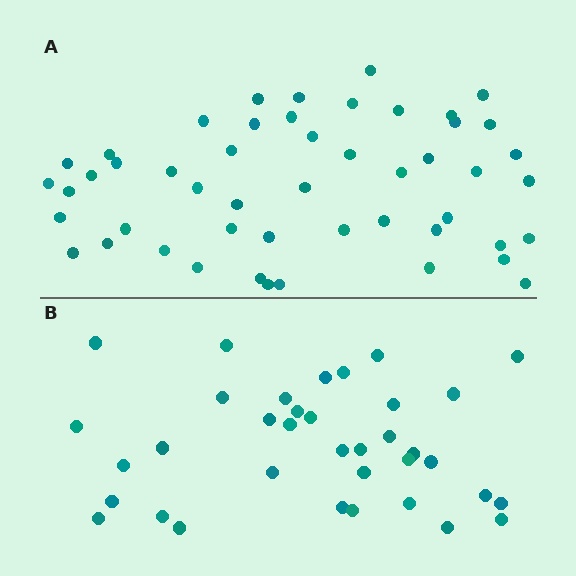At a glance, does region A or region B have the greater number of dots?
Region A (the top region) has more dots.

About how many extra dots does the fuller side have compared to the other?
Region A has approximately 15 more dots than region B.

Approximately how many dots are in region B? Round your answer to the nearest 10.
About 40 dots. (The exact count is 36, which rounds to 40.)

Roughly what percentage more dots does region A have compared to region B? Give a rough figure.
About 40% more.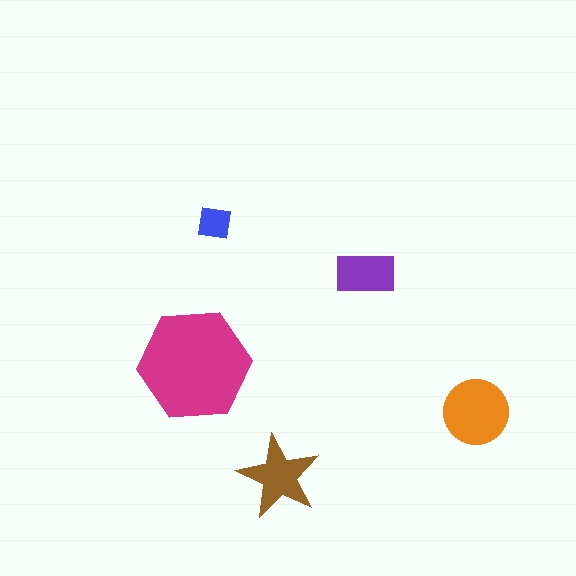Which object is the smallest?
The blue square.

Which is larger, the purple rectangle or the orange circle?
The orange circle.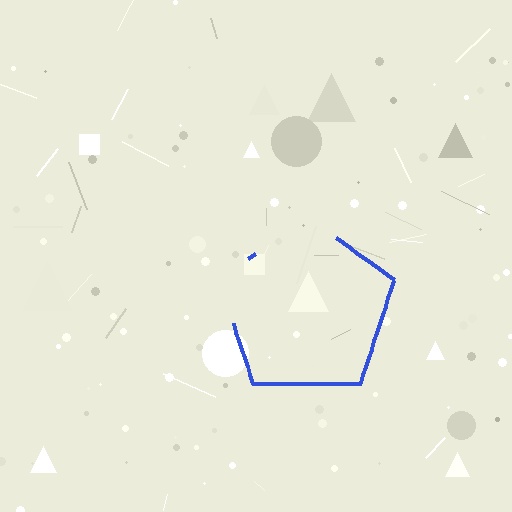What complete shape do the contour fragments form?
The contour fragments form a pentagon.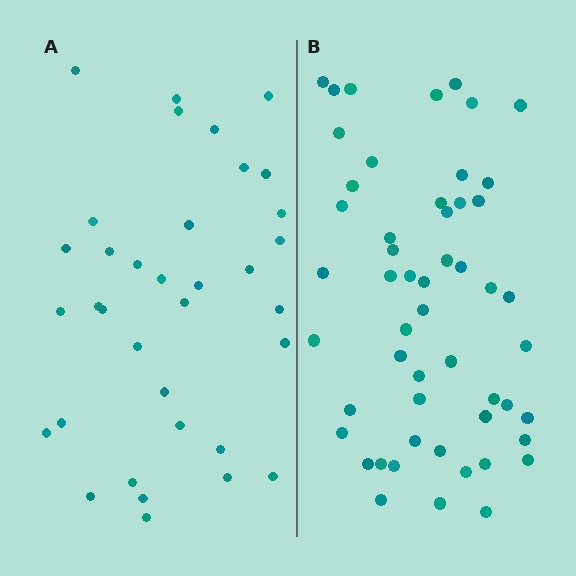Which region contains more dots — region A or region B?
Region B (the right region) has more dots.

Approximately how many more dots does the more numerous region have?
Region B has approximately 20 more dots than region A.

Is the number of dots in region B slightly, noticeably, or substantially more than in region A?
Region B has substantially more. The ratio is roughly 1.5 to 1.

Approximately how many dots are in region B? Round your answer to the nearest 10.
About 50 dots. (The exact count is 53, which rounds to 50.)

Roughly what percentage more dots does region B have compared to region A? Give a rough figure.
About 50% more.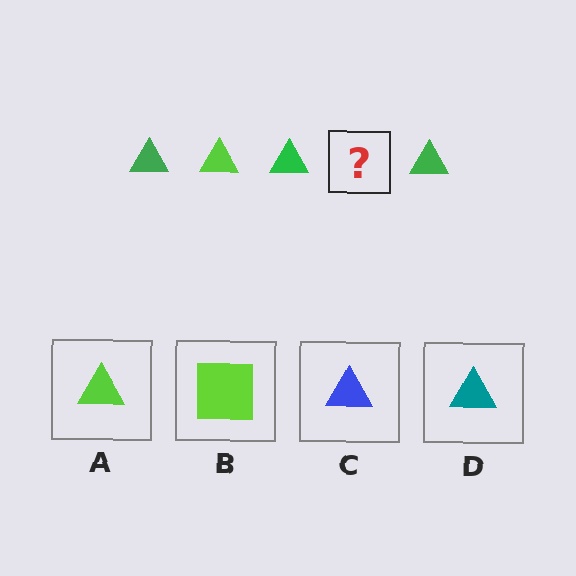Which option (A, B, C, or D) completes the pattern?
A.